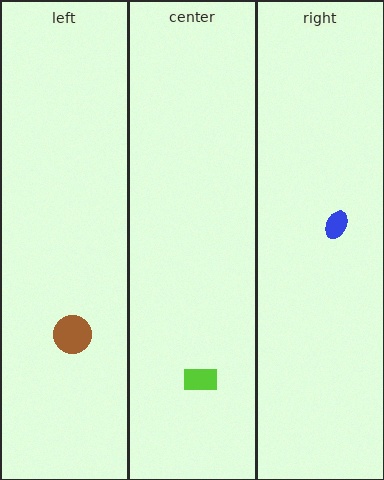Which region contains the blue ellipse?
The right region.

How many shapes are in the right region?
1.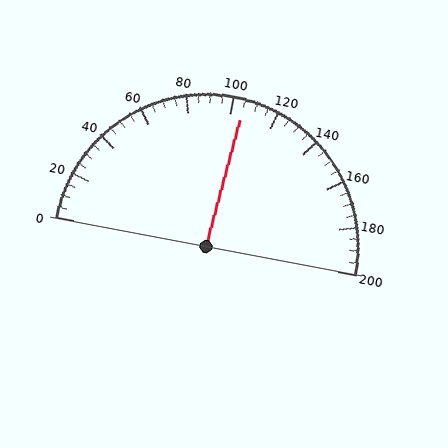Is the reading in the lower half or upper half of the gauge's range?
The reading is in the upper half of the range (0 to 200).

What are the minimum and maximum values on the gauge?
The gauge ranges from 0 to 200.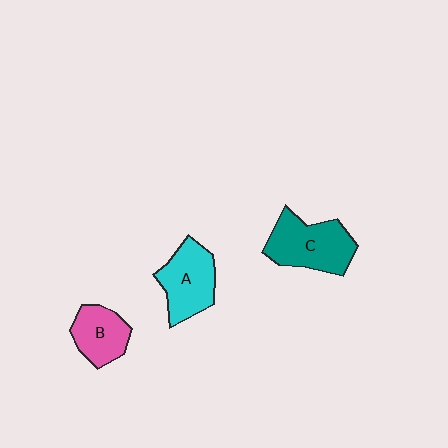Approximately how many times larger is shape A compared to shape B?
Approximately 1.3 times.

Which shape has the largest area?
Shape C (teal).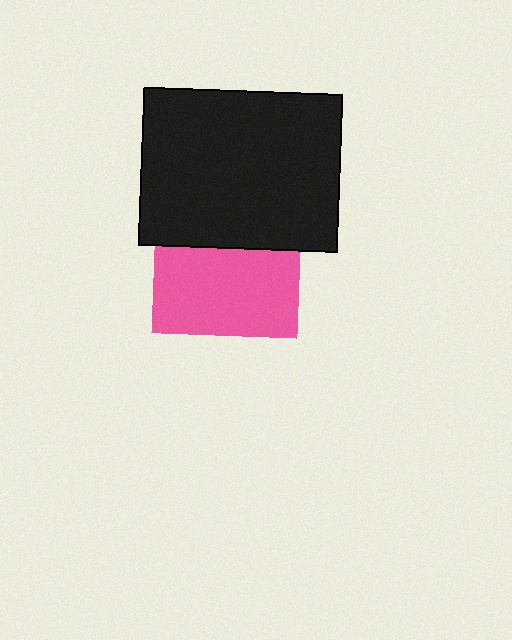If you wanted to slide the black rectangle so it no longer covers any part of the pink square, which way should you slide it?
Slide it up — that is the most direct way to separate the two shapes.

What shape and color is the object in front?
The object in front is a black rectangle.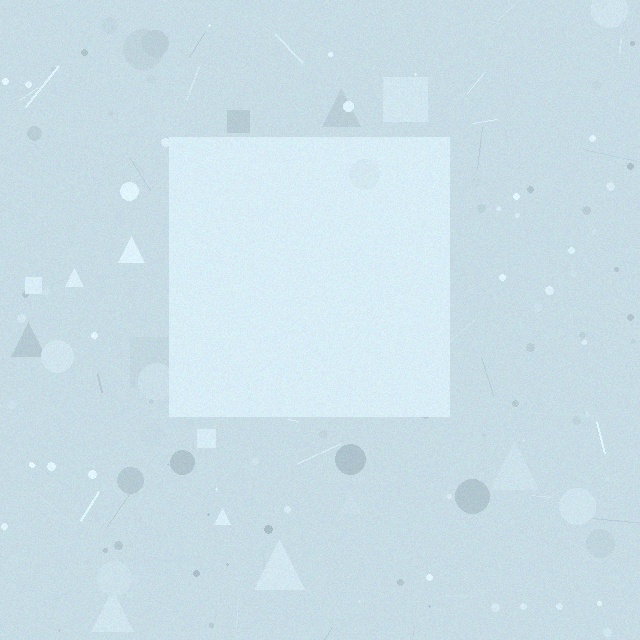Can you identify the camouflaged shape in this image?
The camouflaged shape is a square.